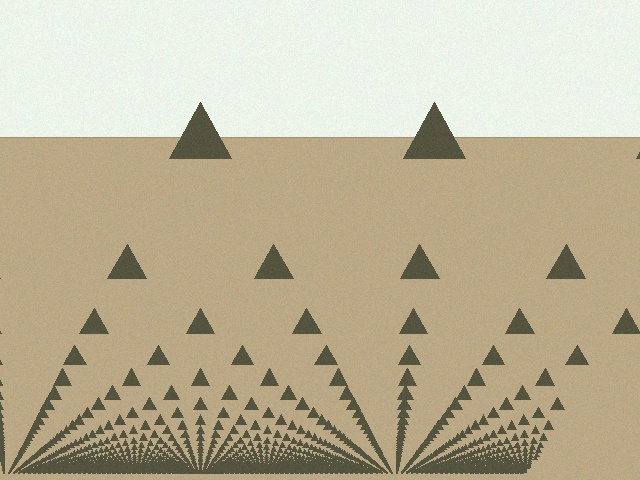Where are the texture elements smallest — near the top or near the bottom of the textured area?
Near the bottom.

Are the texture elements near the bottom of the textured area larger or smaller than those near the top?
Smaller. The gradient is inverted — elements near the bottom are smaller and denser.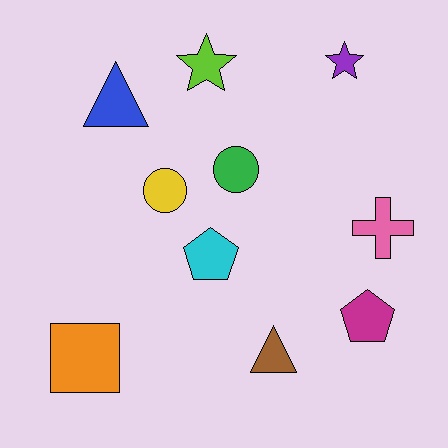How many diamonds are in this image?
There are no diamonds.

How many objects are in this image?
There are 10 objects.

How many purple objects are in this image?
There is 1 purple object.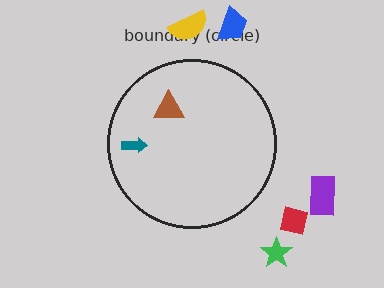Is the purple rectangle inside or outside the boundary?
Outside.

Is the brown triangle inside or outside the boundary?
Inside.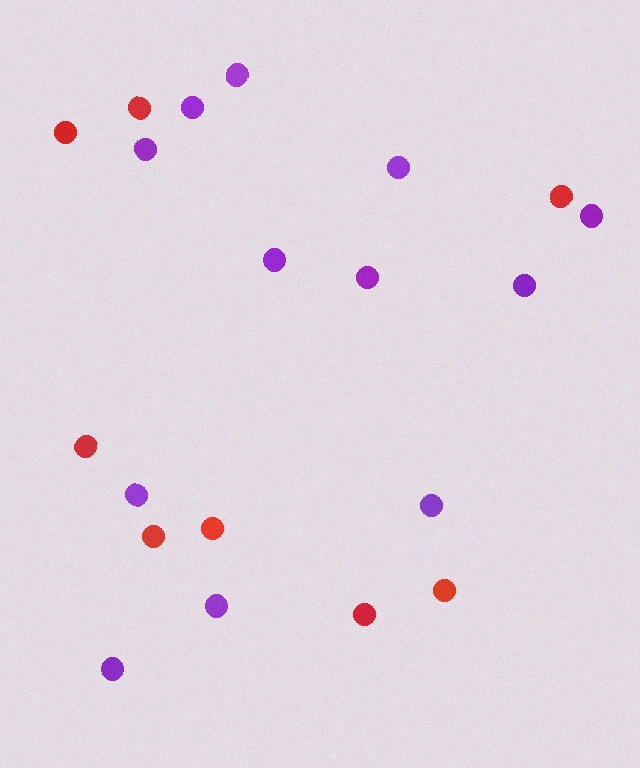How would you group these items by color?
There are 2 groups: one group of purple circles (12) and one group of red circles (8).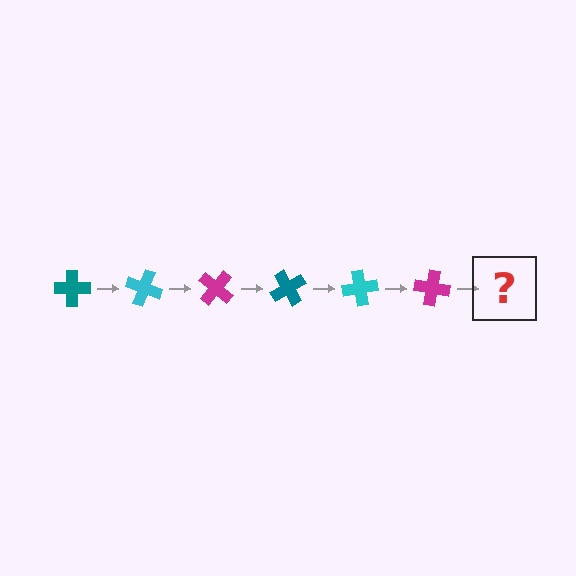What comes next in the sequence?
The next element should be a teal cross, rotated 120 degrees from the start.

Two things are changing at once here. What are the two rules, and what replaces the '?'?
The two rules are that it rotates 20 degrees each step and the color cycles through teal, cyan, and magenta. The '?' should be a teal cross, rotated 120 degrees from the start.